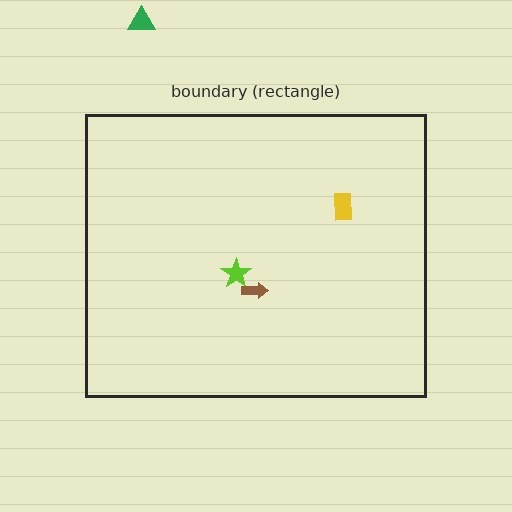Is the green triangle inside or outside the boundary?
Outside.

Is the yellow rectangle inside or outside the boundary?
Inside.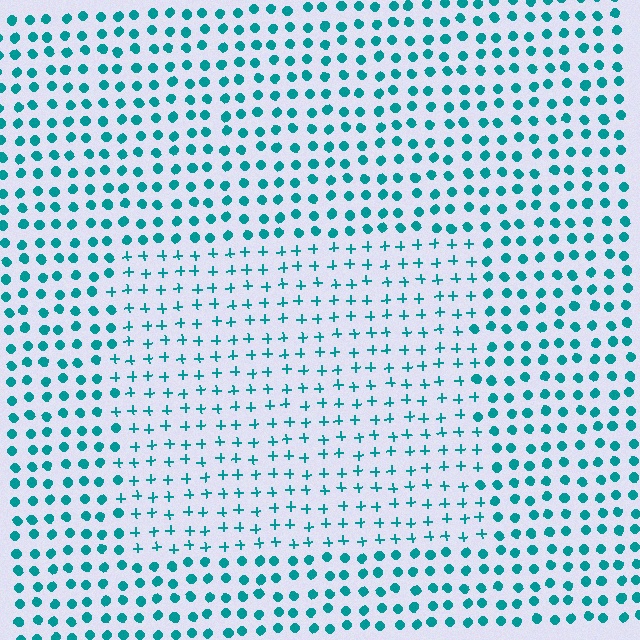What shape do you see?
I see a rectangle.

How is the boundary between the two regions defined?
The boundary is defined by a change in element shape: plus signs inside vs. circles outside. All elements share the same color and spacing.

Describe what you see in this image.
The image is filled with small teal elements arranged in a uniform grid. A rectangle-shaped region contains plus signs, while the surrounding area contains circles. The boundary is defined purely by the change in element shape.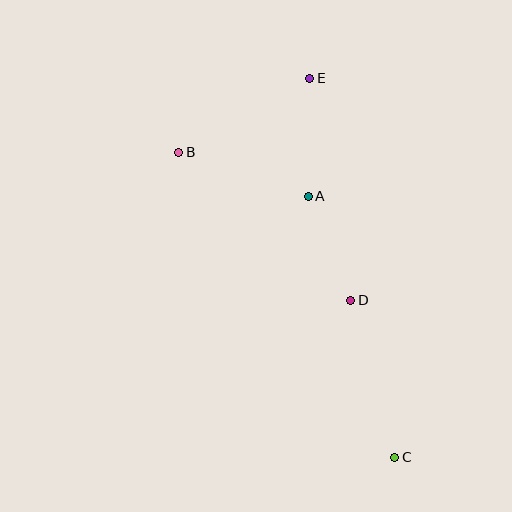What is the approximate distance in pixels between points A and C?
The distance between A and C is approximately 275 pixels.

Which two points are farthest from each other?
Points C and E are farthest from each other.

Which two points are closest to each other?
Points A and D are closest to each other.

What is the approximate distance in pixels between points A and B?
The distance between A and B is approximately 137 pixels.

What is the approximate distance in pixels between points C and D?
The distance between C and D is approximately 163 pixels.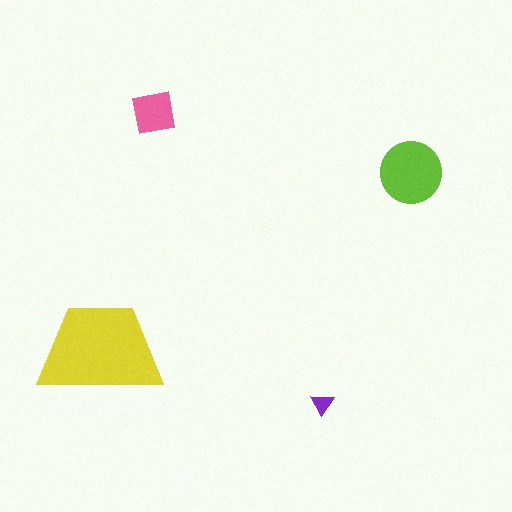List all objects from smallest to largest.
The purple triangle, the pink square, the lime circle, the yellow trapezoid.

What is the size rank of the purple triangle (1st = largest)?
4th.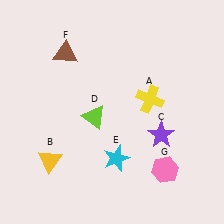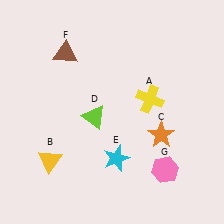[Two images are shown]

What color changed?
The star (C) changed from purple in Image 1 to orange in Image 2.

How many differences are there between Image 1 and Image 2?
There is 1 difference between the two images.